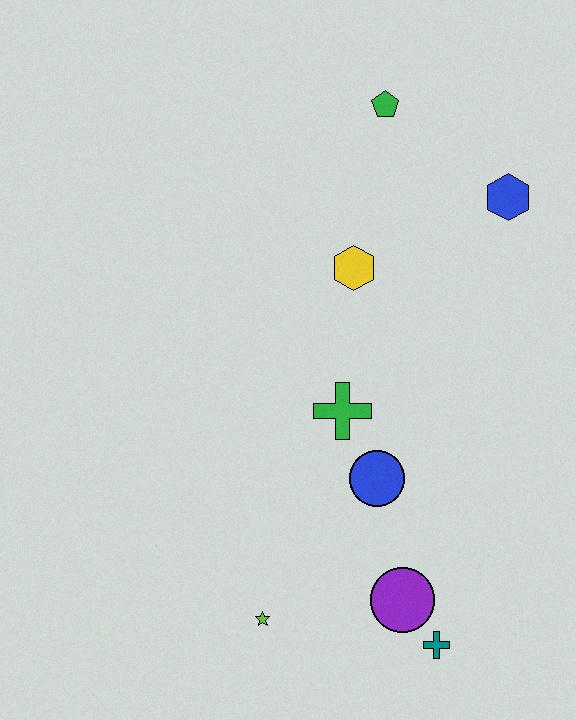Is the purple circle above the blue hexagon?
No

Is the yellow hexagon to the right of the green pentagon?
No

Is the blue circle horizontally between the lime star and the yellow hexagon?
No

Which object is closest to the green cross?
The blue circle is closest to the green cross.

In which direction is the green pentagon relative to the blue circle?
The green pentagon is above the blue circle.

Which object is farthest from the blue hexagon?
The lime star is farthest from the blue hexagon.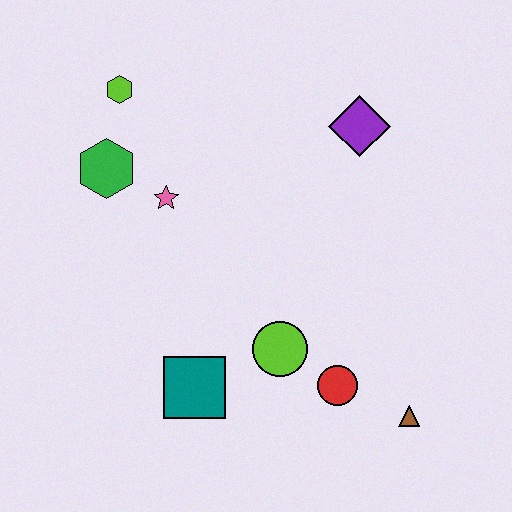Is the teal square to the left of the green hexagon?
No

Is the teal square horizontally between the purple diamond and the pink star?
Yes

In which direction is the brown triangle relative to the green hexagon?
The brown triangle is to the right of the green hexagon.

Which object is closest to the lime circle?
The red circle is closest to the lime circle.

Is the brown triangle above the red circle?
No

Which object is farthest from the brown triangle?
The lime hexagon is farthest from the brown triangle.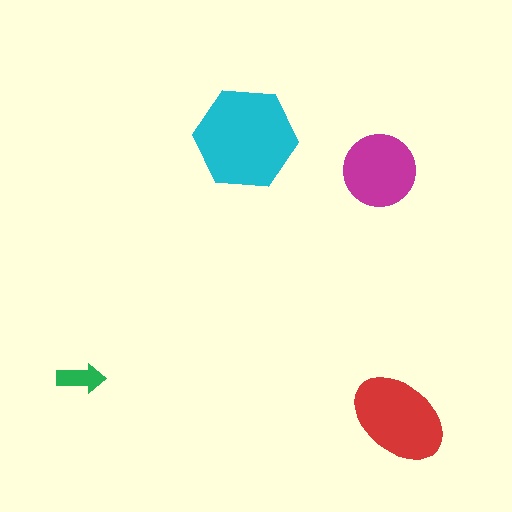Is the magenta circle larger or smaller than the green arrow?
Larger.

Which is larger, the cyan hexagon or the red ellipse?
The cyan hexagon.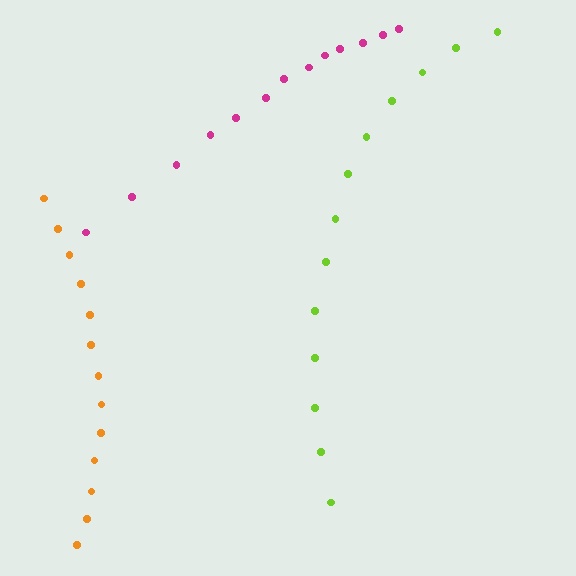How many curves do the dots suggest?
There are 3 distinct paths.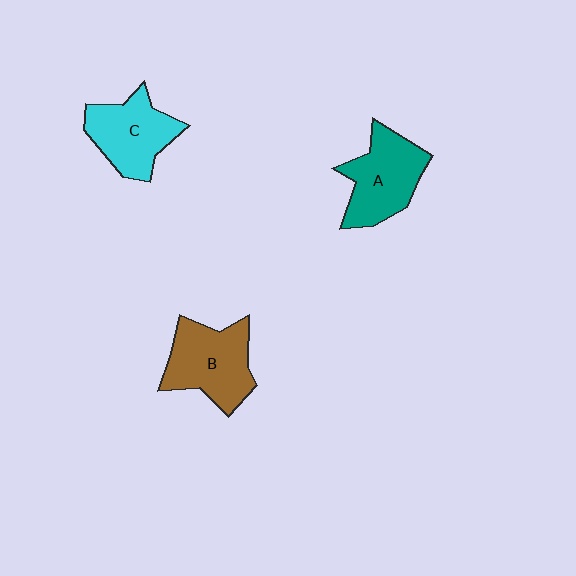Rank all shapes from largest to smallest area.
From largest to smallest: B (brown), A (teal), C (cyan).